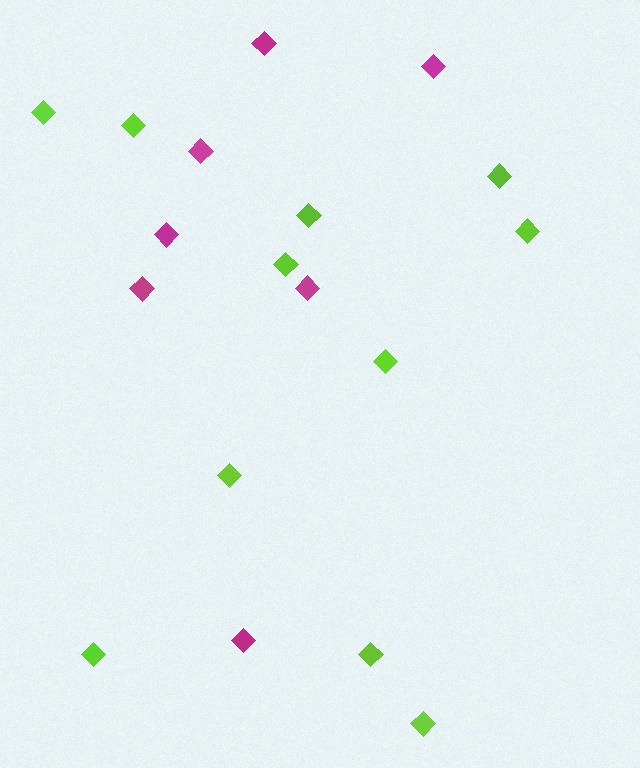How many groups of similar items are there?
There are 2 groups: one group of lime diamonds (11) and one group of magenta diamonds (7).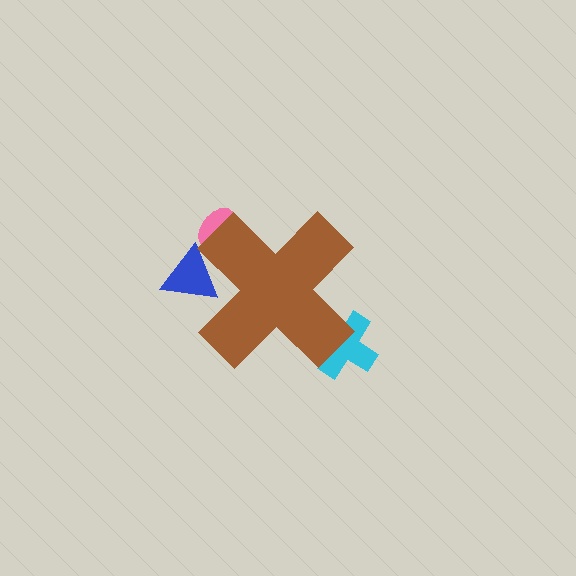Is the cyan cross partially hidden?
Yes, the cyan cross is partially hidden behind the brown cross.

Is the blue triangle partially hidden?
Yes, the blue triangle is partially hidden behind the brown cross.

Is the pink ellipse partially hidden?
Yes, the pink ellipse is partially hidden behind the brown cross.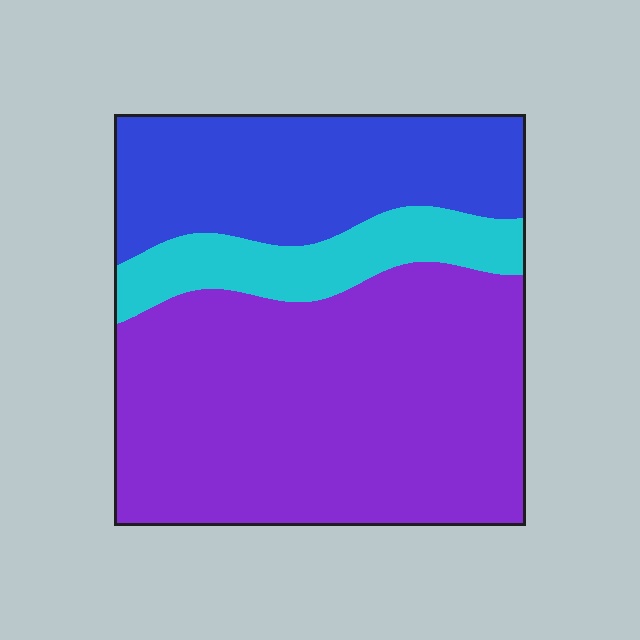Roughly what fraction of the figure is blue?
Blue covers around 30% of the figure.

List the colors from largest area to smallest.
From largest to smallest: purple, blue, cyan.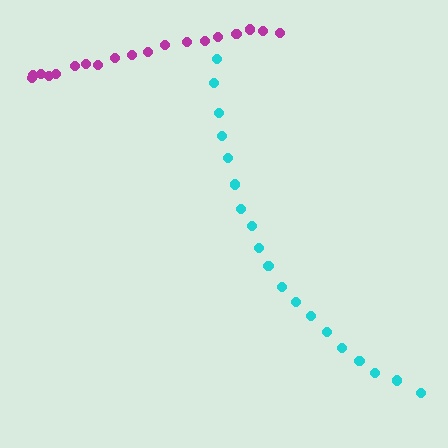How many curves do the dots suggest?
There are 2 distinct paths.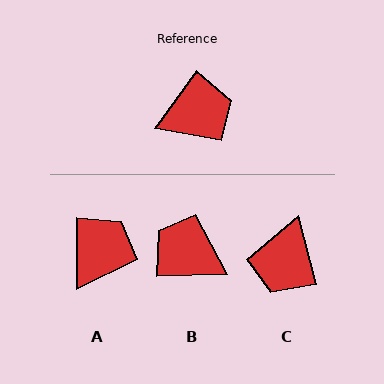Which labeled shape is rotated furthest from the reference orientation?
C, about 130 degrees away.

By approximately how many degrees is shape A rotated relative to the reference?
Approximately 36 degrees counter-clockwise.